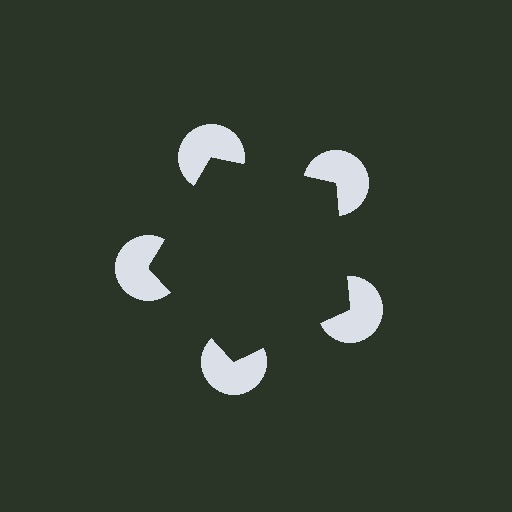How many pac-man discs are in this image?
There are 5 — one at each vertex of the illusory pentagon.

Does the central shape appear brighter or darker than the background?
It typically appears slightly darker than the background, even though no actual brightness change is drawn.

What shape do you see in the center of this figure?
An illusory pentagon — its edges are inferred from the aligned wedge cuts in the pac-man discs, not physically drawn.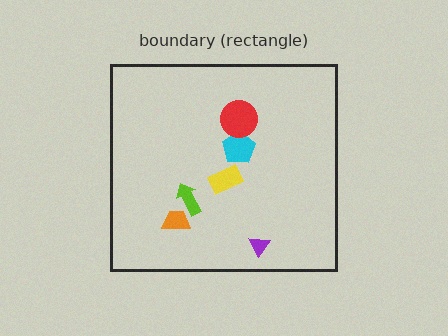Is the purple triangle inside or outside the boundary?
Inside.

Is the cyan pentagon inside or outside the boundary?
Inside.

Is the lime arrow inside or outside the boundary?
Inside.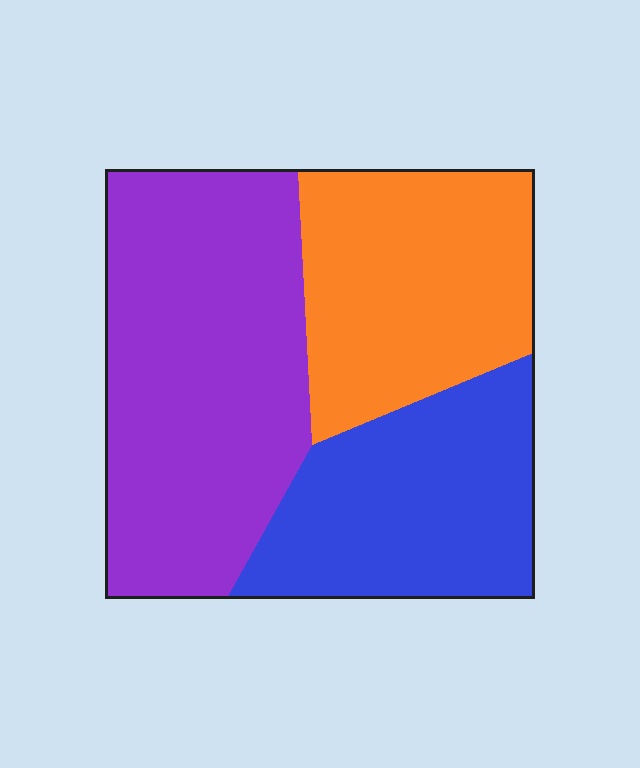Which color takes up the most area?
Purple, at roughly 45%.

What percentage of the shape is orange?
Orange covers 29% of the shape.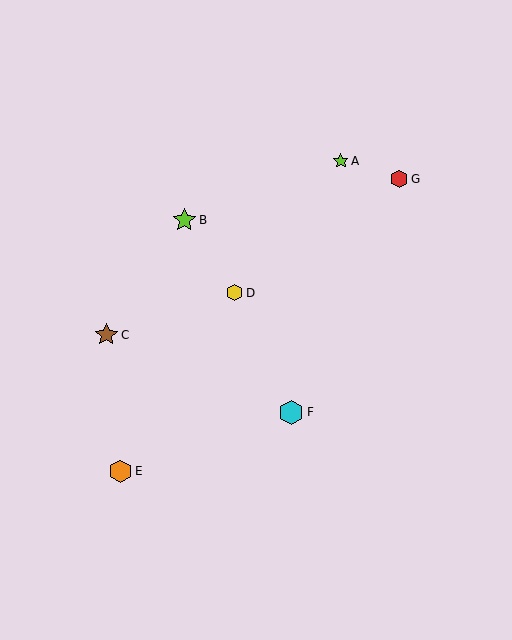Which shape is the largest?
The cyan hexagon (labeled F) is the largest.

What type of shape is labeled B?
Shape B is a lime star.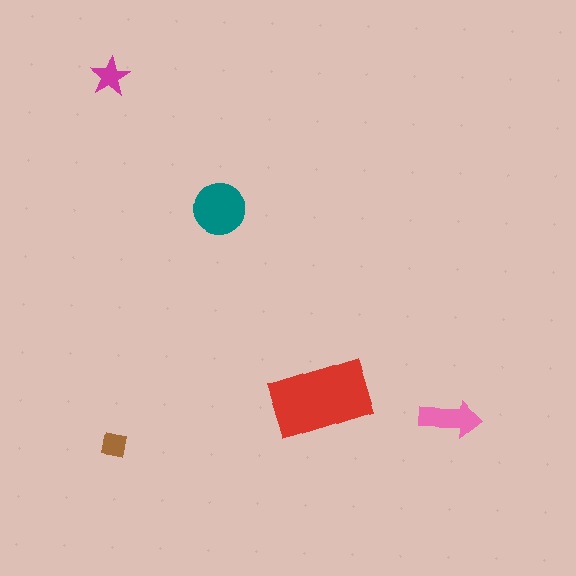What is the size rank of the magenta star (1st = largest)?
4th.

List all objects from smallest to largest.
The brown square, the magenta star, the pink arrow, the teal circle, the red rectangle.